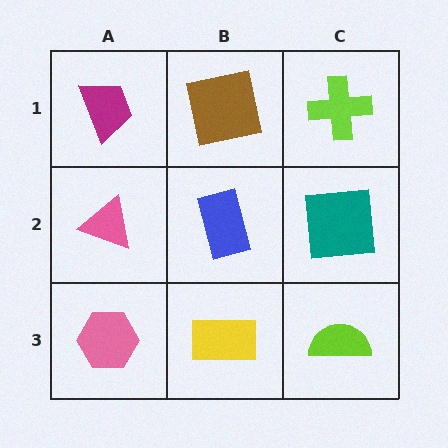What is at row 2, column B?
A blue rectangle.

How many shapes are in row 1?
3 shapes.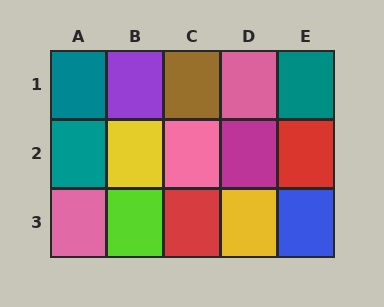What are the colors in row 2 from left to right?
Teal, yellow, pink, magenta, red.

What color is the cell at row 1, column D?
Pink.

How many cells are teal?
3 cells are teal.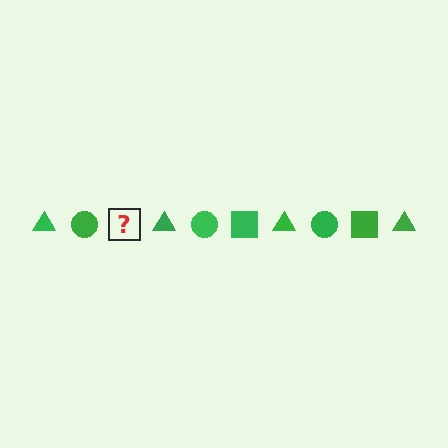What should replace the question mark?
The question mark should be replaced with a green square.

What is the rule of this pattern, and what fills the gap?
The rule is that the pattern cycles through triangle, circle, square shapes in green. The gap should be filled with a green square.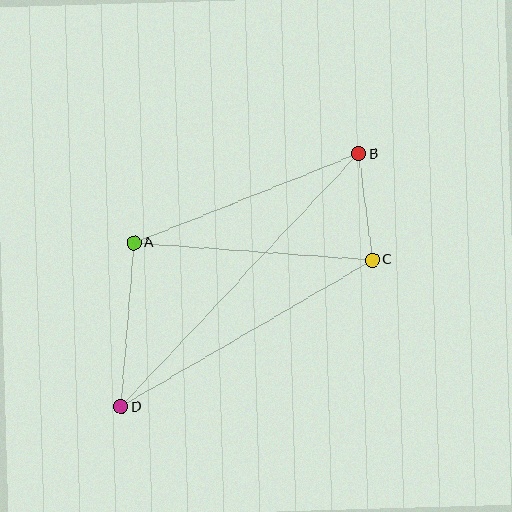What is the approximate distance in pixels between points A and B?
The distance between A and B is approximately 242 pixels.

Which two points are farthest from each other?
Points B and D are farthest from each other.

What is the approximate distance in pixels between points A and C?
The distance between A and C is approximately 239 pixels.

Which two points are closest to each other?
Points B and C are closest to each other.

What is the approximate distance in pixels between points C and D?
The distance between C and D is approximately 291 pixels.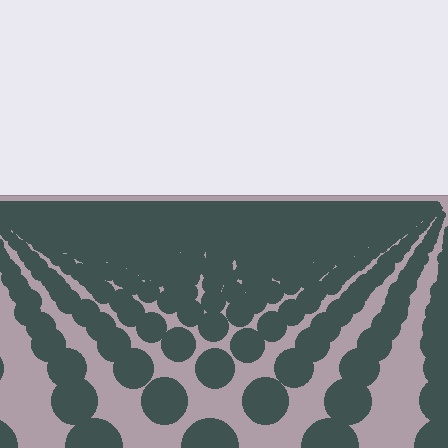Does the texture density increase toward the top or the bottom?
Density increases toward the top.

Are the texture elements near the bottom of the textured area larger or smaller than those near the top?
Larger. Near the bottom, elements are closer to the viewer and appear at a bigger on-screen size.